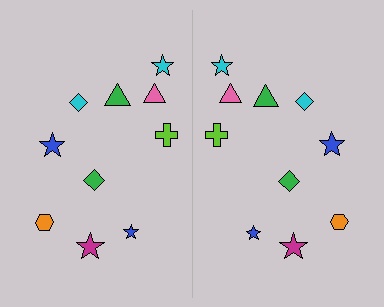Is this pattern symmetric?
Yes, this pattern has bilateral (reflection) symmetry.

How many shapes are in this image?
There are 20 shapes in this image.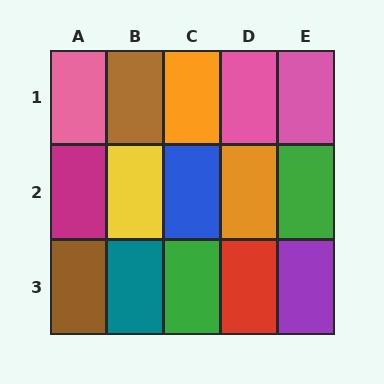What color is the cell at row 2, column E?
Green.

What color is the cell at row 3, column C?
Green.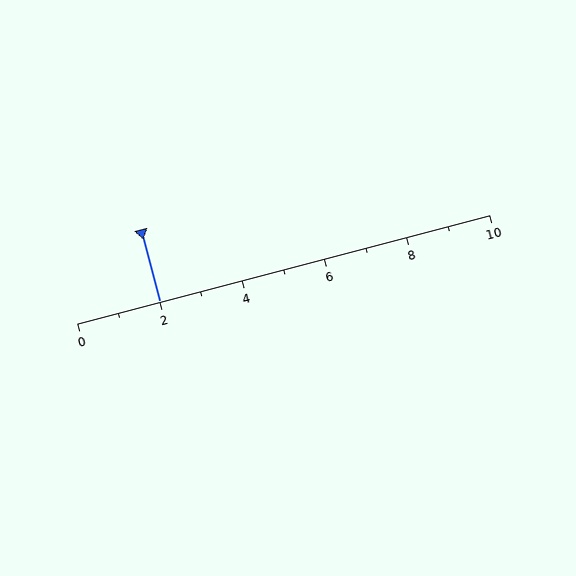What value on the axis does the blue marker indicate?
The marker indicates approximately 2.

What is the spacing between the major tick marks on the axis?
The major ticks are spaced 2 apart.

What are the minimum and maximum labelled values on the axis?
The axis runs from 0 to 10.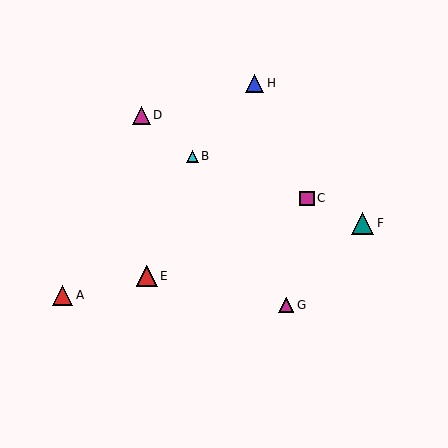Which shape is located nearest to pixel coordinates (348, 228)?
The teal triangle (labeled F) at (363, 223) is nearest to that location.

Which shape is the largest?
The teal triangle (labeled F) is the largest.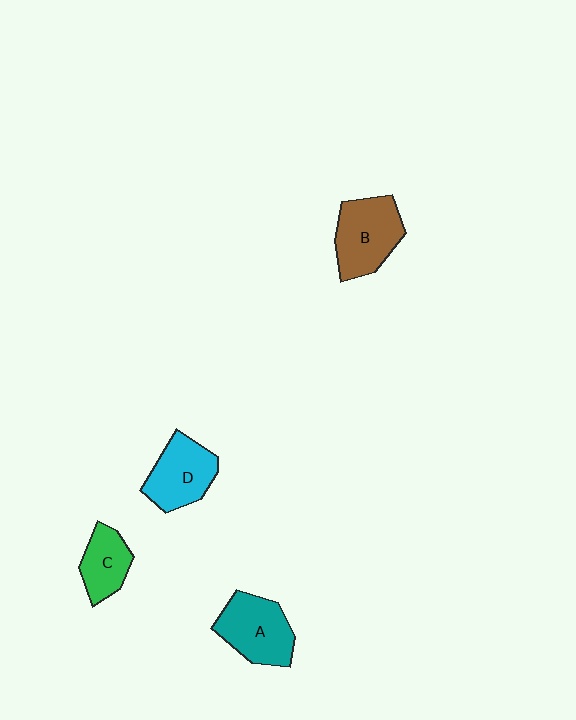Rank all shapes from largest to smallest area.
From largest to smallest: B (brown), A (teal), D (cyan), C (green).